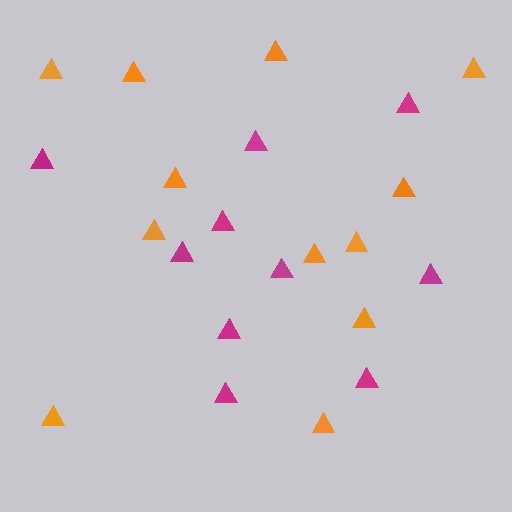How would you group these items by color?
There are 2 groups: one group of orange triangles (12) and one group of magenta triangles (10).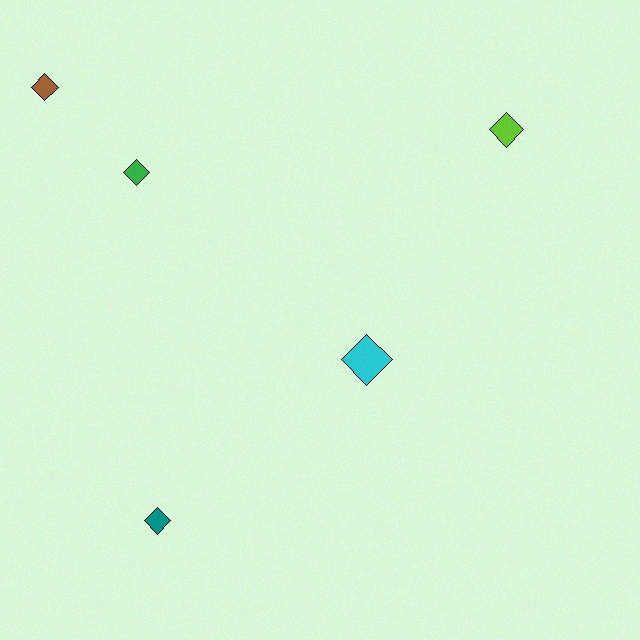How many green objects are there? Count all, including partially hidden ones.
There is 1 green object.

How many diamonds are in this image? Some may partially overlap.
There are 5 diamonds.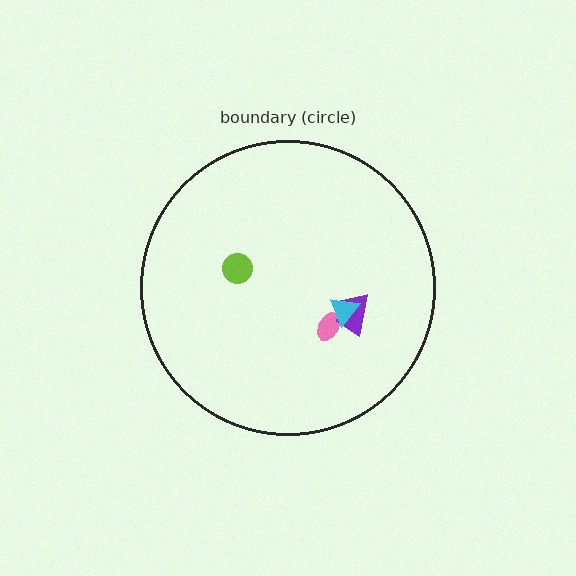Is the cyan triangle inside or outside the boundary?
Inside.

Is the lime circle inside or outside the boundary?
Inside.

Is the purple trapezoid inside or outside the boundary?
Inside.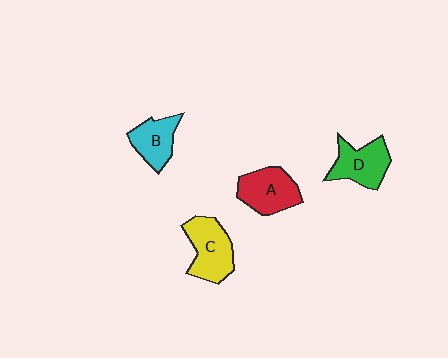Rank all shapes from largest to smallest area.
From largest to smallest: C (yellow), A (red), D (green), B (cyan).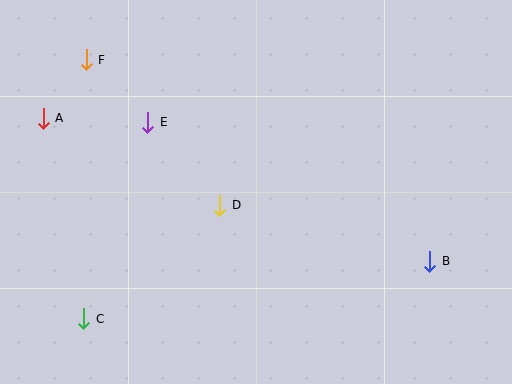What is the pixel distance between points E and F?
The distance between E and F is 87 pixels.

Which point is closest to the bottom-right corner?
Point B is closest to the bottom-right corner.